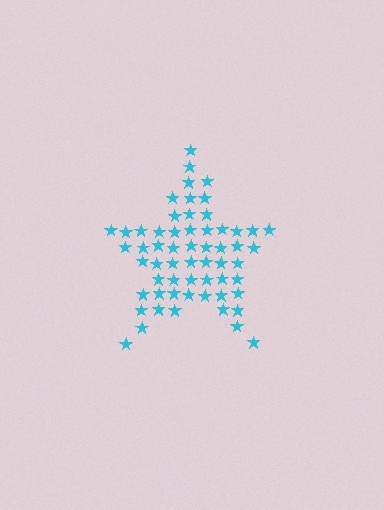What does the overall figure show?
The overall figure shows a star.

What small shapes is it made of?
It is made of small stars.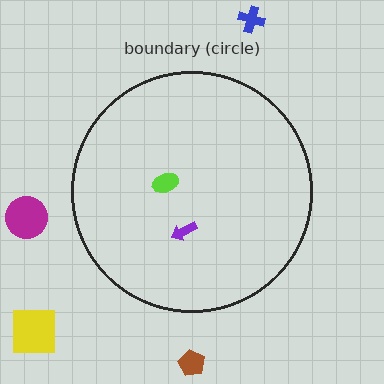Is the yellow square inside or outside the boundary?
Outside.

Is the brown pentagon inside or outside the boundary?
Outside.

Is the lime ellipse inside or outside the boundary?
Inside.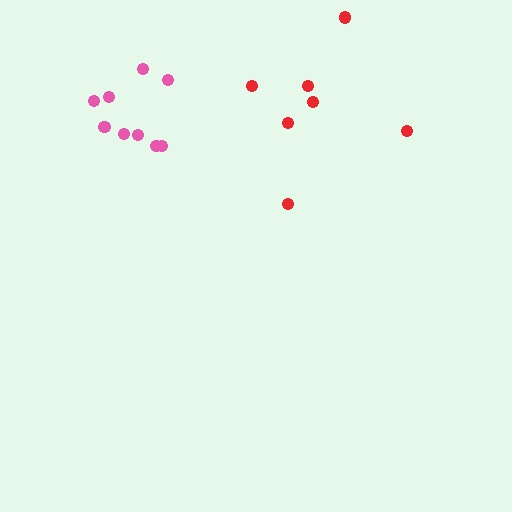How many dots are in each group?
Group 1: 9 dots, Group 2: 7 dots (16 total).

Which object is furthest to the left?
The pink cluster is leftmost.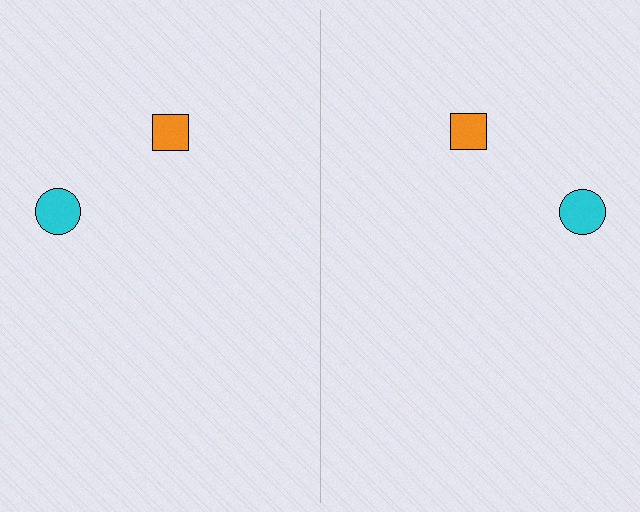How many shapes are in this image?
There are 4 shapes in this image.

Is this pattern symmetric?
Yes, this pattern has bilateral (reflection) symmetry.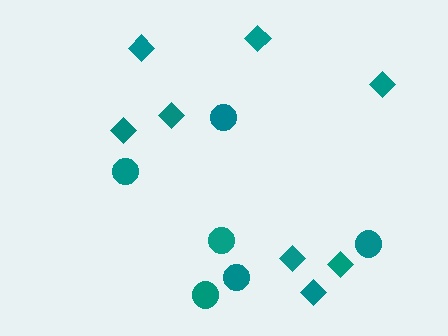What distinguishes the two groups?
There are 2 groups: one group of diamonds (8) and one group of circles (6).